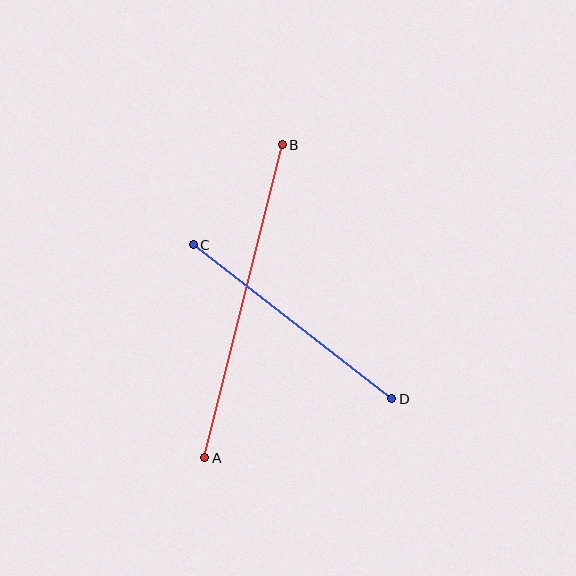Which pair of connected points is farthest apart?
Points A and B are farthest apart.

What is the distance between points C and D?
The distance is approximately 251 pixels.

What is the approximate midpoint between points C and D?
The midpoint is at approximately (293, 322) pixels.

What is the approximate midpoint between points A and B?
The midpoint is at approximately (244, 301) pixels.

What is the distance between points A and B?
The distance is approximately 322 pixels.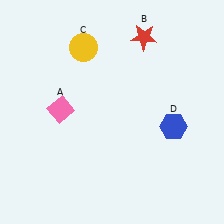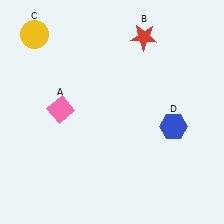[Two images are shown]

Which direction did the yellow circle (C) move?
The yellow circle (C) moved left.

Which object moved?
The yellow circle (C) moved left.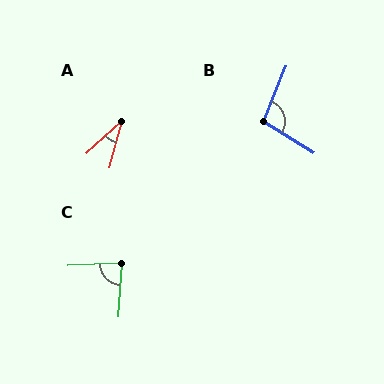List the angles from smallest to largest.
A (32°), C (83°), B (100°).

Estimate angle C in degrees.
Approximately 83 degrees.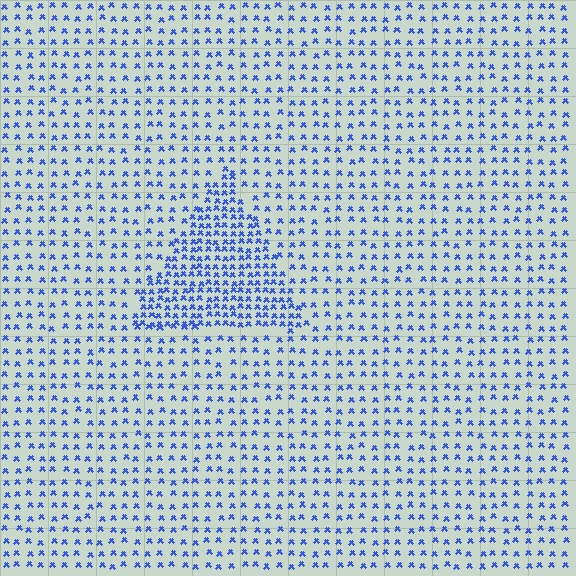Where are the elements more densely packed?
The elements are more densely packed inside the triangle boundary.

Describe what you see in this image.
The image contains small blue elements arranged at two different densities. A triangle-shaped region is visible where the elements are more densely packed than the surrounding area.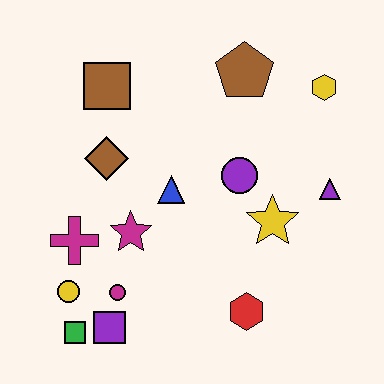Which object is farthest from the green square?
The yellow hexagon is farthest from the green square.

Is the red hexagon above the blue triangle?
No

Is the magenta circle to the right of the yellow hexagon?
No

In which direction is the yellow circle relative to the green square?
The yellow circle is above the green square.